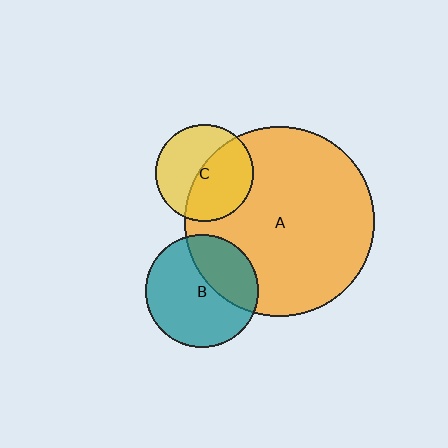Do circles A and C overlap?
Yes.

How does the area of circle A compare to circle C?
Approximately 3.8 times.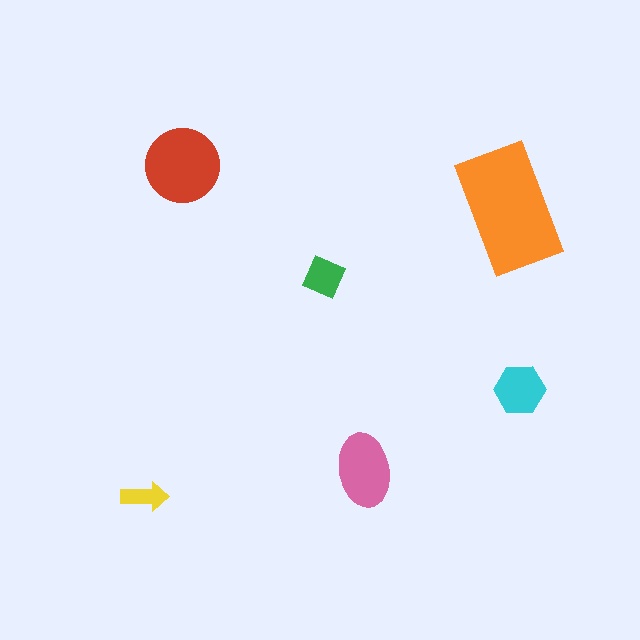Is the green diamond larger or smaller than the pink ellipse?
Smaller.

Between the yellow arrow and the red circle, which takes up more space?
The red circle.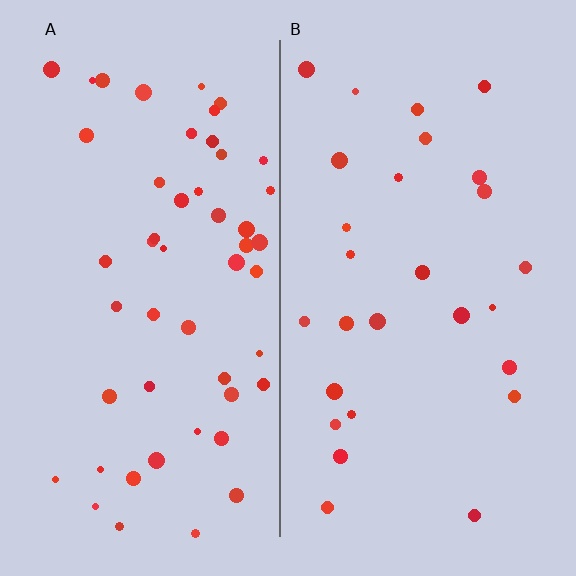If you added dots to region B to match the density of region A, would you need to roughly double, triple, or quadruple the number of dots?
Approximately double.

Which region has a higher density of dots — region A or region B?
A (the left).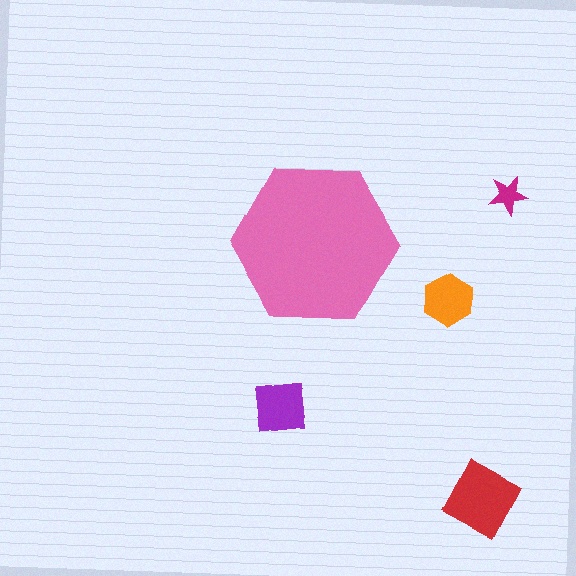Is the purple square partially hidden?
No, the purple square is fully visible.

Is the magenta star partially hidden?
No, the magenta star is fully visible.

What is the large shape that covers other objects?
A pink hexagon.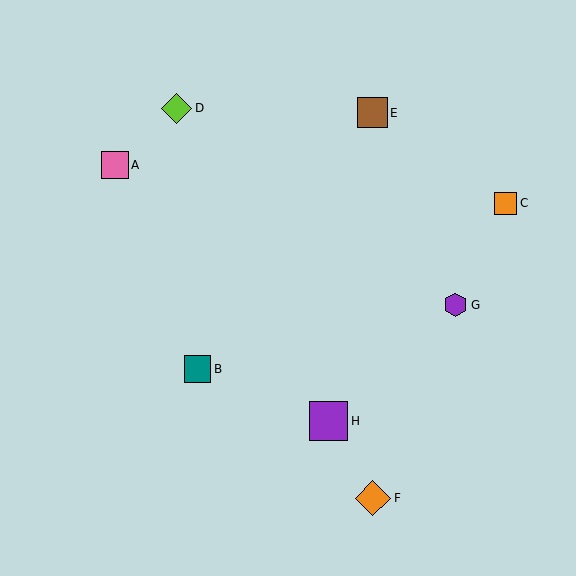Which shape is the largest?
The purple square (labeled H) is the largest.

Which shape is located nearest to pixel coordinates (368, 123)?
The brown square (labeled E) at (372, 113) is nearest to that location.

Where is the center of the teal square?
The center of the teal square is at (198, 369).